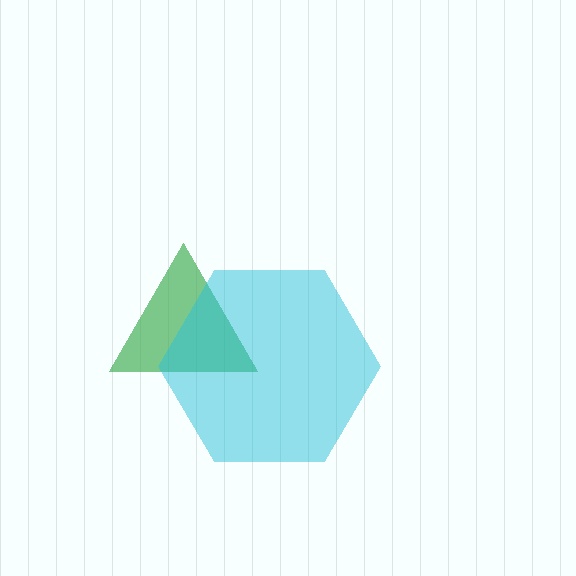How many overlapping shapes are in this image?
There are 2 overlapping shapes in the image.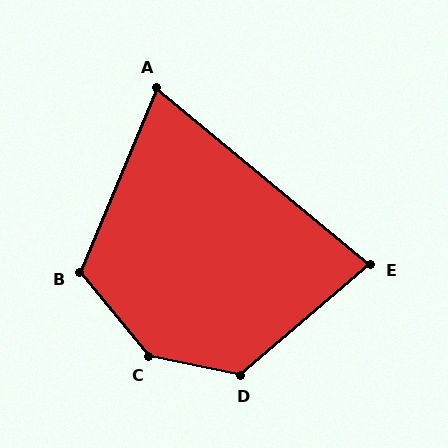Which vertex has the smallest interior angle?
A, at approximately 73 degrees.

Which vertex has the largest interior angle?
C, at approximately 141 degrees.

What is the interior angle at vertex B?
Approximately 118 degrees (obtuse).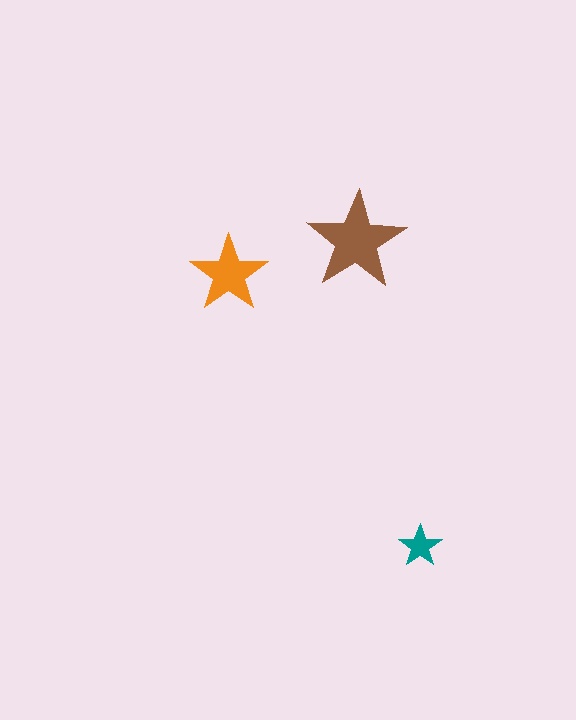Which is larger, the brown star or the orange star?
The brown one.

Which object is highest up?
The brown star is topmost.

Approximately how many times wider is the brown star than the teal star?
About 2.5 times wider.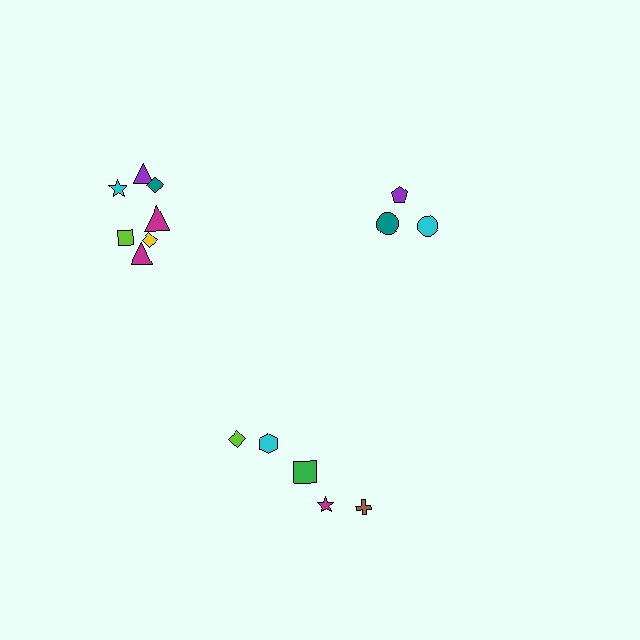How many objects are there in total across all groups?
There are 15 objects.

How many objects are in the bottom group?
There are 5 objects.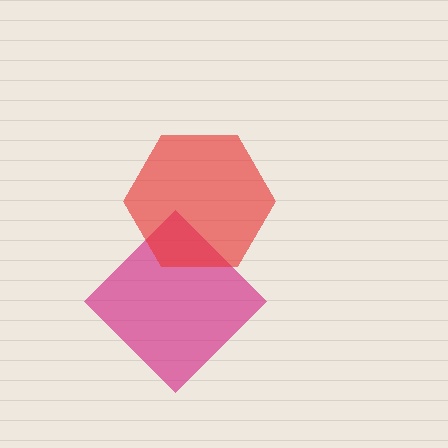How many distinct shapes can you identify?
There are 2 distinct shapes: a magenta diamond, a red hexagon.